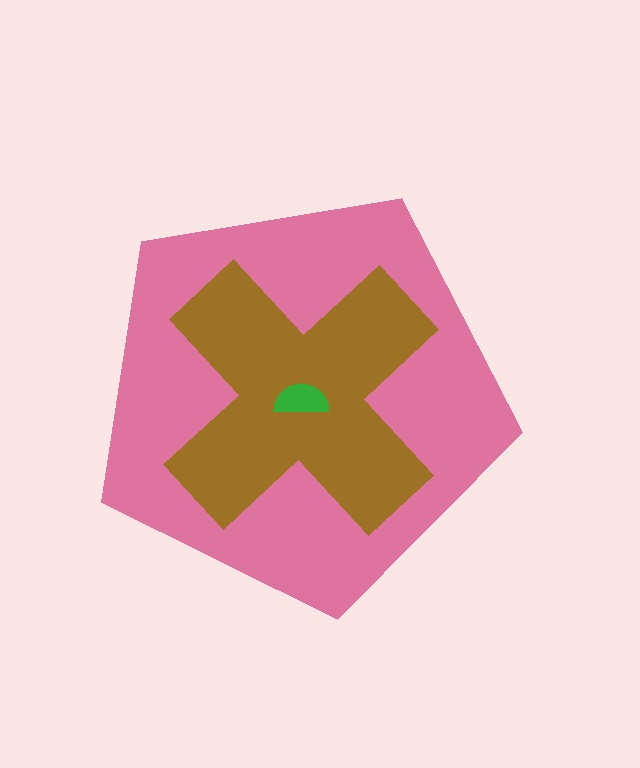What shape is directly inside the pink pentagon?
The brown cross.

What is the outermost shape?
The pink pentagon.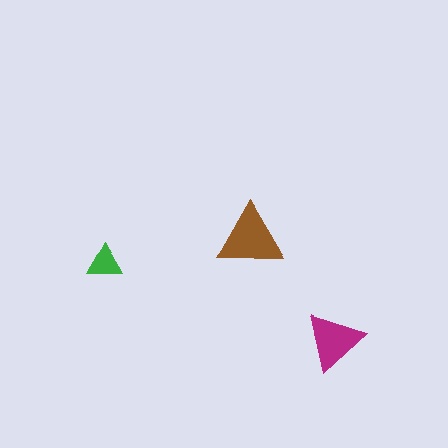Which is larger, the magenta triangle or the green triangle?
The magenta one.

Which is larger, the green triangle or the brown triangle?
The brown one.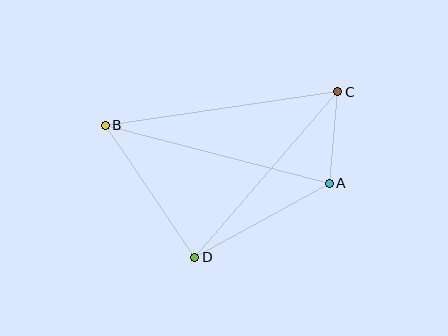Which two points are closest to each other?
Points A and C are closest to each other.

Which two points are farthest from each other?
Points B and C are farthest from each other.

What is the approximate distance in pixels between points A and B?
The distance between A and B is approximately 232 pixels.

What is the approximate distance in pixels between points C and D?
The distance between C and D is approximately 219 pixels.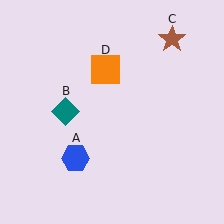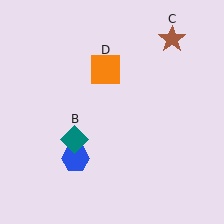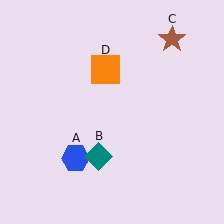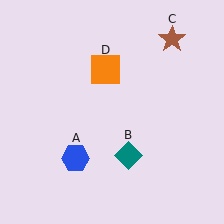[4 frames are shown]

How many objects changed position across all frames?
1 object changed position: teal diamond (object B).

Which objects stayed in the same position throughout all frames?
Blue hexagon (object A) and brown star (object C) and orange square (object D) remained stationary.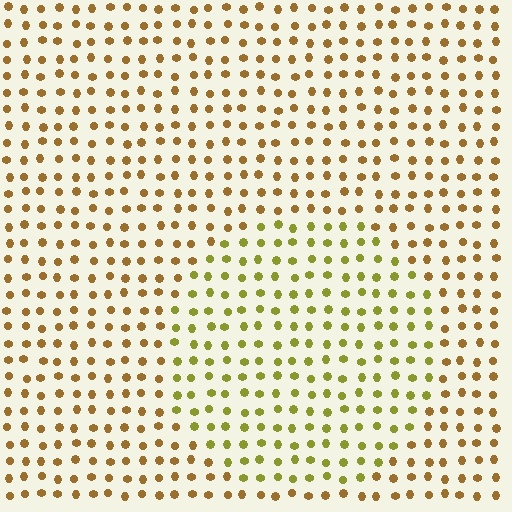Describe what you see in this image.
The image is filled with small brown elements in a uniform arrangement. A circle-shaped region is visible where the elements are tinted to a slightly different hue, forming a subtle color boundary.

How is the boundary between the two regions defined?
The boundary is defined purely by a slight shift in hue (about 33 degrees). Spacing, size, and orientation are identical on both sides.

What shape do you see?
I see a circle.